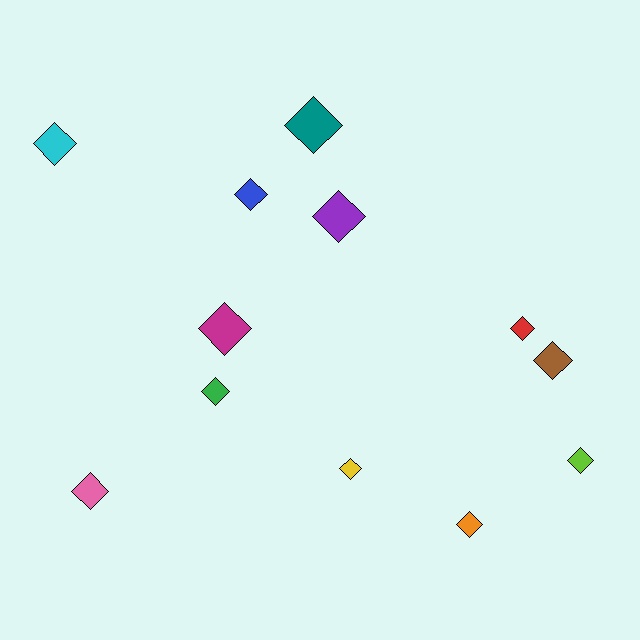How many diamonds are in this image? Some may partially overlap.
There are 12 diamonds.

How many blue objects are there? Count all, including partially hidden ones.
There is 1 blue object.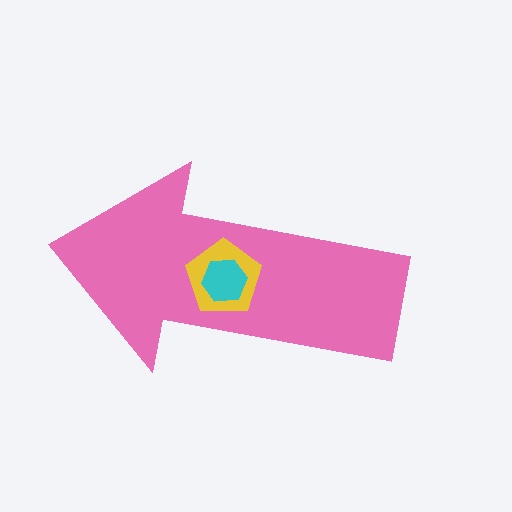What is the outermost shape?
The pink arrow.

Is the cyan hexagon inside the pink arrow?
Yes.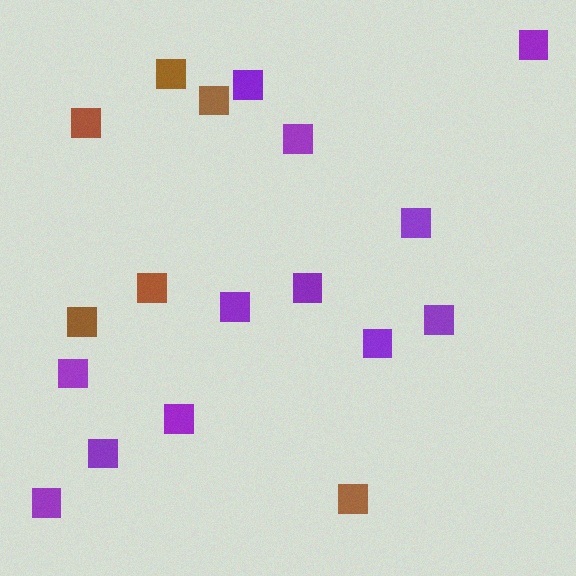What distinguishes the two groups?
There are 2 groups: one group of purple squares (12) and one group of brown squares (6).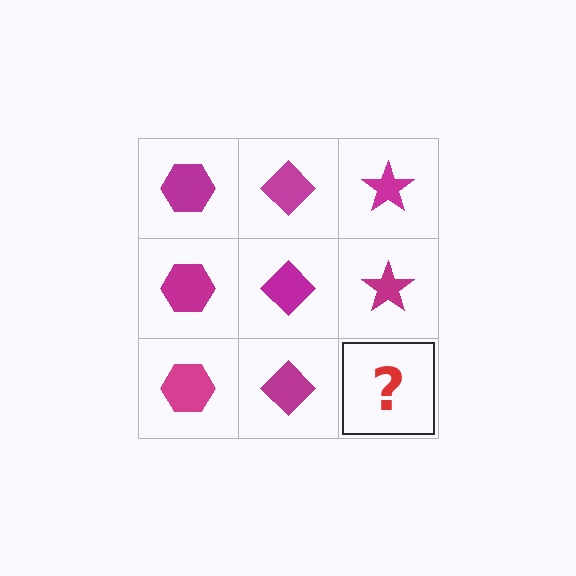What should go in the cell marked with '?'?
The missing cell should contain a magenta star.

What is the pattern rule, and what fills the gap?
The rule is that each column has a consistent shape. The gap should be filled with a magenta star.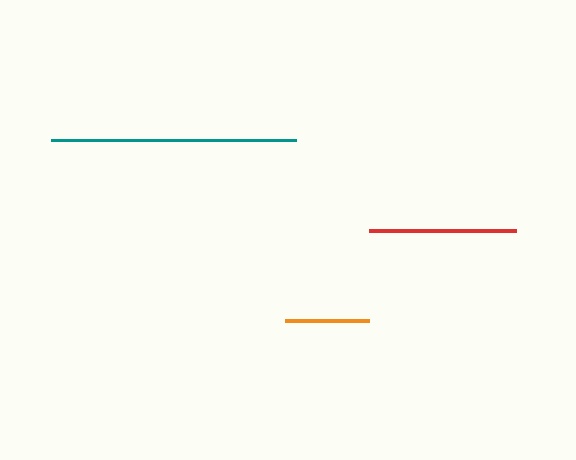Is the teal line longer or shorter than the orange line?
The teal line is longer than the orange line.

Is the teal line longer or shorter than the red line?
The teal line is longer than the red line.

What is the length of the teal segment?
The teal segment is approximately 244 pixels long.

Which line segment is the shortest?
The orange line is the shortest at approximately 84 pixels.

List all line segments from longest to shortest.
From longest to shortest: teal, red, orange.